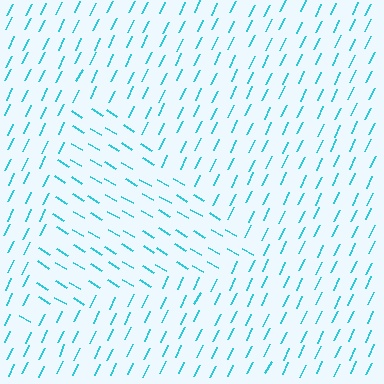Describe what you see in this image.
The image is filled with small cyan line segments. A triangle region in the image has lines oriented differently from the surrounding lines, creating a visible texture boundary.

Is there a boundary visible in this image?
Yes, there is a texture boundary formed by a change in line orientation.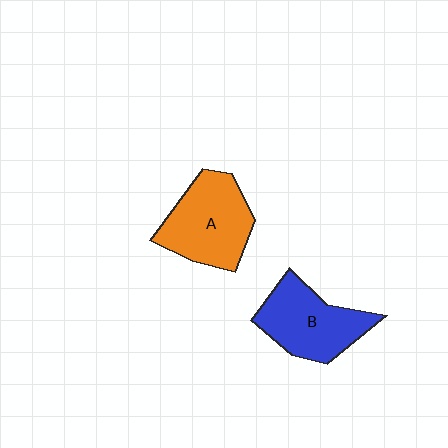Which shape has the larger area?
Shape A (orange).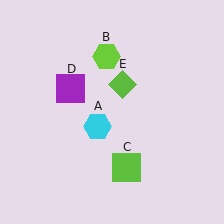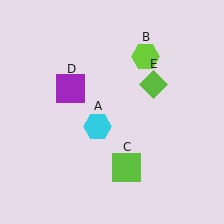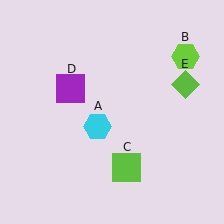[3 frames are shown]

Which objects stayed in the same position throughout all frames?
Cyan hexagon (object A) and lime square (object C) and purple square (object D) remained stationary.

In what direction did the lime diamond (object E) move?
The lime diamond (object E) moved right.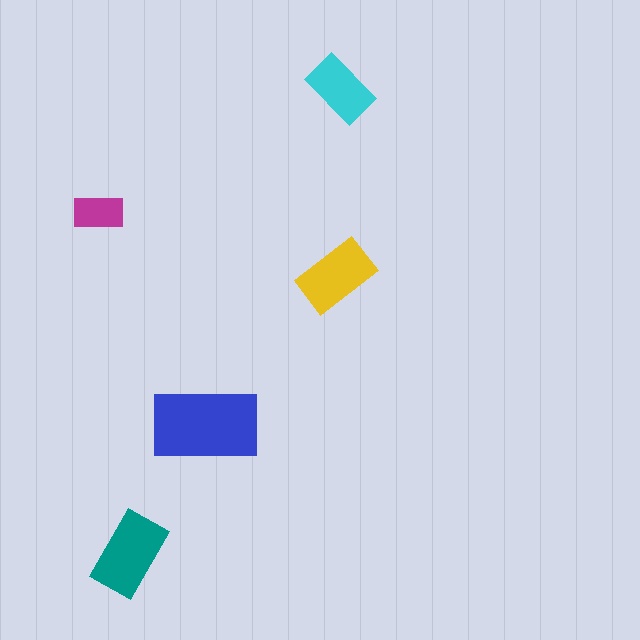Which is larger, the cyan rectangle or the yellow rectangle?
The yellow one.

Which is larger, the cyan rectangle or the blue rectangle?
The blue one.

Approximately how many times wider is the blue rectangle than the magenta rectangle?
About 2 times wider.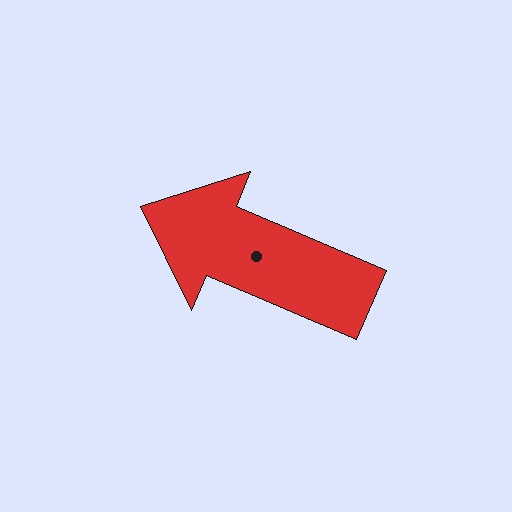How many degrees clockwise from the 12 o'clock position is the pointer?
Approximately 293 degrees.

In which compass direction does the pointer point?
Northwest.